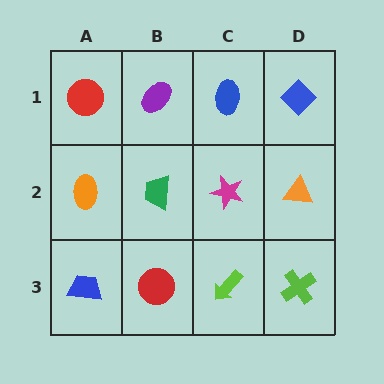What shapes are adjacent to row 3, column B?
A green trapezoid (row 2, column B), a blue trapezoid (row 3, column A), a lime arrow (row 3, column C).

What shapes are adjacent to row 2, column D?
A blue diamond (row 1, column D), a lime cross (row 3, column D), a magenta star (row 2, column C).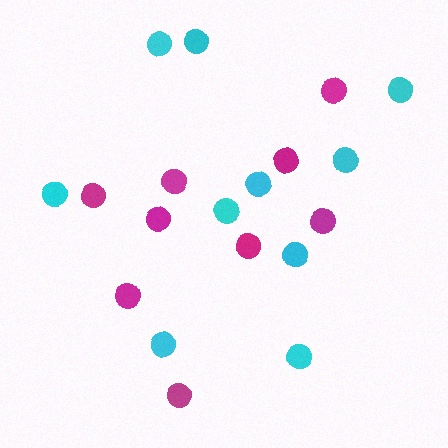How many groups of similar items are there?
There are 2 groups: one group of cyan circles (10) and one group of magenta circles (9).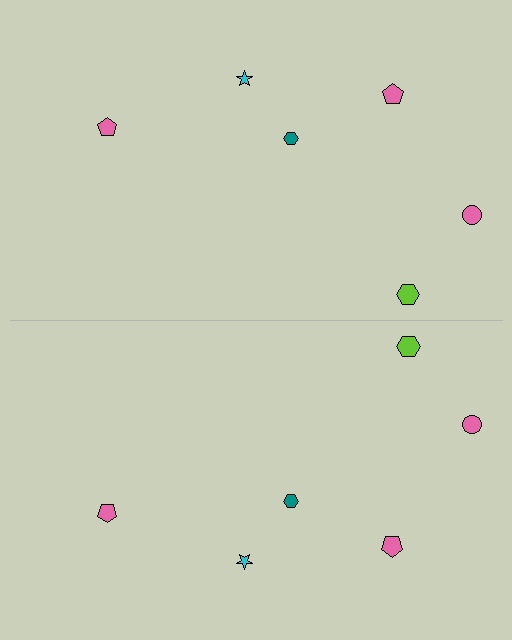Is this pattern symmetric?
Yes, this pattern has bilateral (reflection) symmetry.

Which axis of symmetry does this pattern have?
The pattern has a horizontal axis of symmetry running through the center of the image.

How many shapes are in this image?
There are 12 shapes in this image.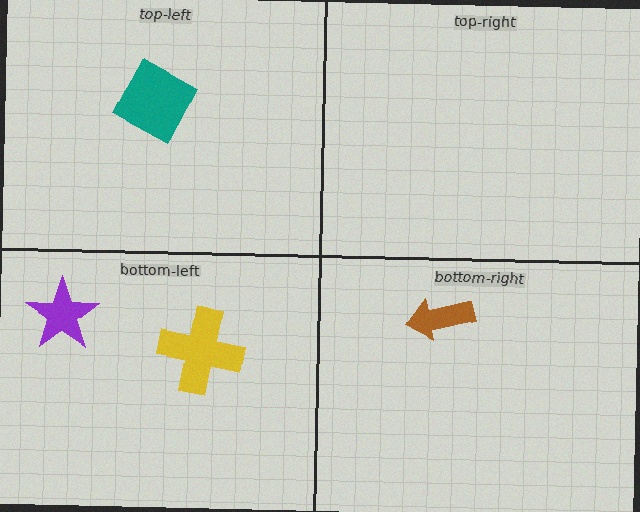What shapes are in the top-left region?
The teal diamond.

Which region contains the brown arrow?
The bottom-right region.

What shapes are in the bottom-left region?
The purple star, the yellow cross.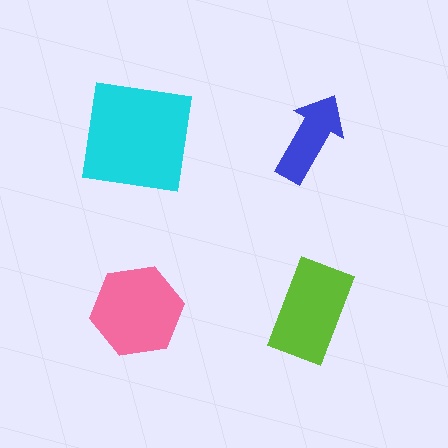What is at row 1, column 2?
A blue arrow.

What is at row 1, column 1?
A cyan square.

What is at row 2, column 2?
A lime rectangle.